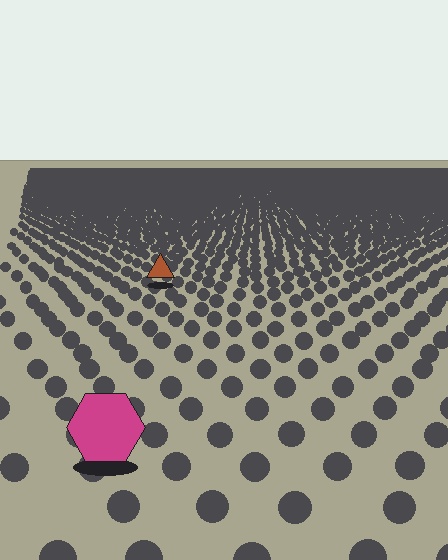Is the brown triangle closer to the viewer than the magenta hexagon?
No. The magenta hexagon is closer — you can tell from the texture gradient: the ground texture is coarser near it.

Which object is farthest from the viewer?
The brown triangle is farthest from the viewer. It appears smaller and the ground texture around it is denser.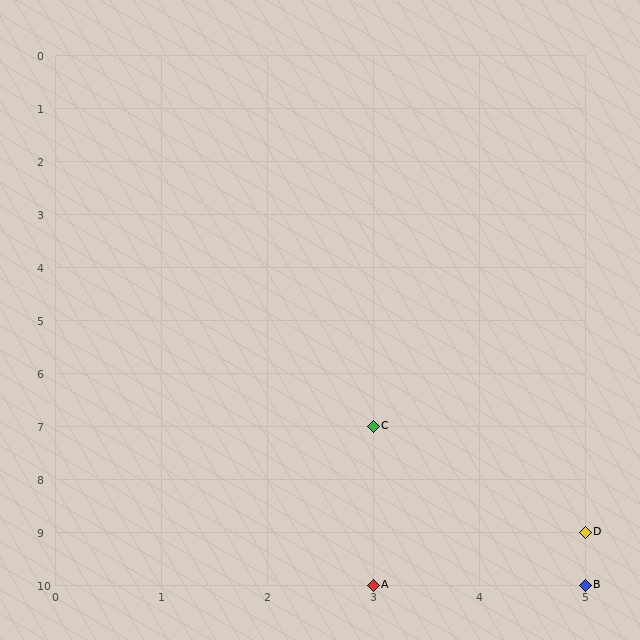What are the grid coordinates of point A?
Point A is at grid coordinates (3, 10).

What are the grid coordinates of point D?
Point D is at grid coordinates (5, 9).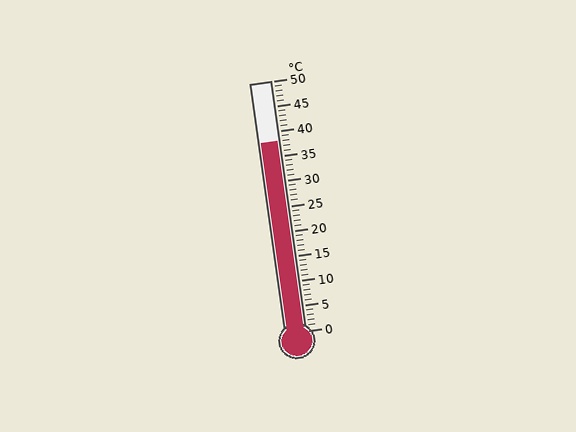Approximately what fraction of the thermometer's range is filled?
The thermometer is filled to approximately 75% of its range.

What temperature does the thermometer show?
The thermometer shows approximately 38°C.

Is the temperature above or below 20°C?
The temperature is above 20°C.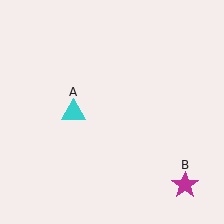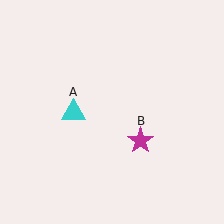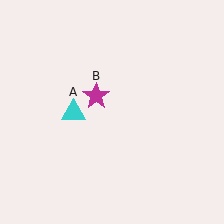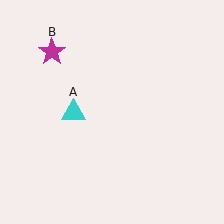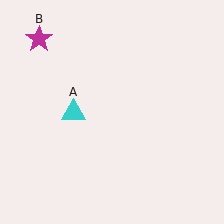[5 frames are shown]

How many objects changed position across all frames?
1 object changed position: magenta star (object B).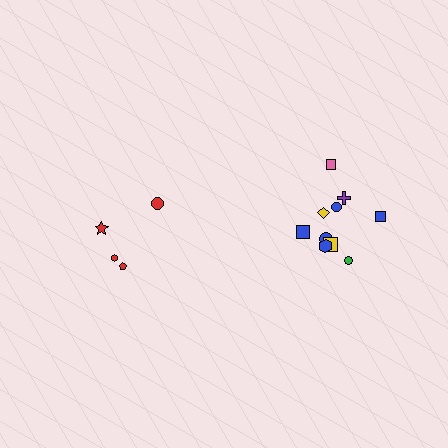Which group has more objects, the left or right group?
The right group.